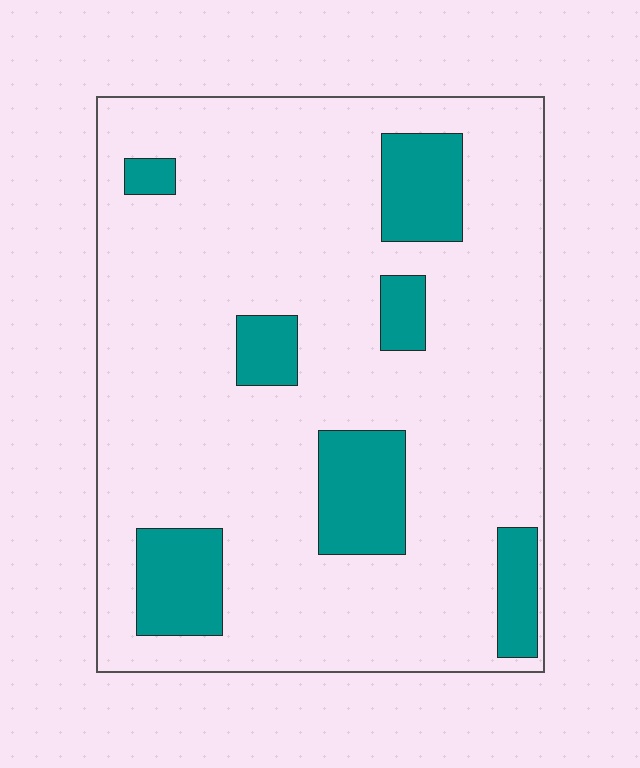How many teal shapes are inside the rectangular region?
7.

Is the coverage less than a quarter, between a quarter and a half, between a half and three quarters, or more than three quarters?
Less than a quarter.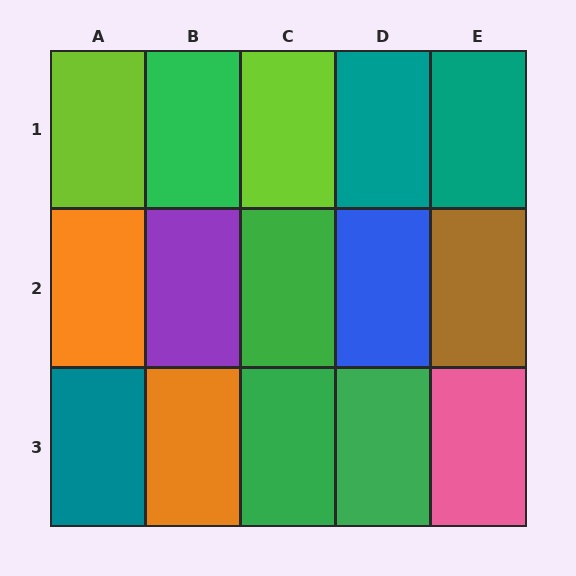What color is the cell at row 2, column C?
Green.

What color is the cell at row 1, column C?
Lime.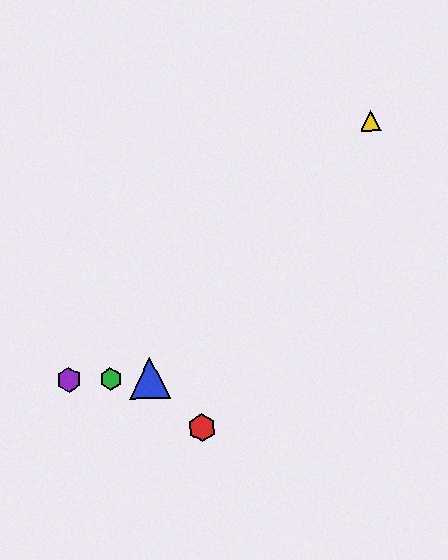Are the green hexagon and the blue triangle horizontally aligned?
Yes, both are at y≈379.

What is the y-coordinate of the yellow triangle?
The yellow triangle is at y≈121.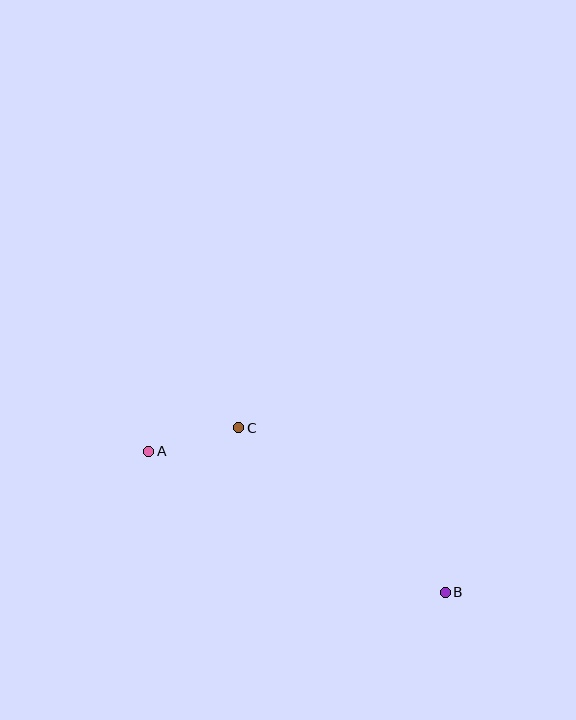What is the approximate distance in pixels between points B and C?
The distance between B and C is approximately 264 pixels.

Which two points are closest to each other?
Points A and C are closest to each other.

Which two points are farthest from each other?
Points A and B are farthest from each other.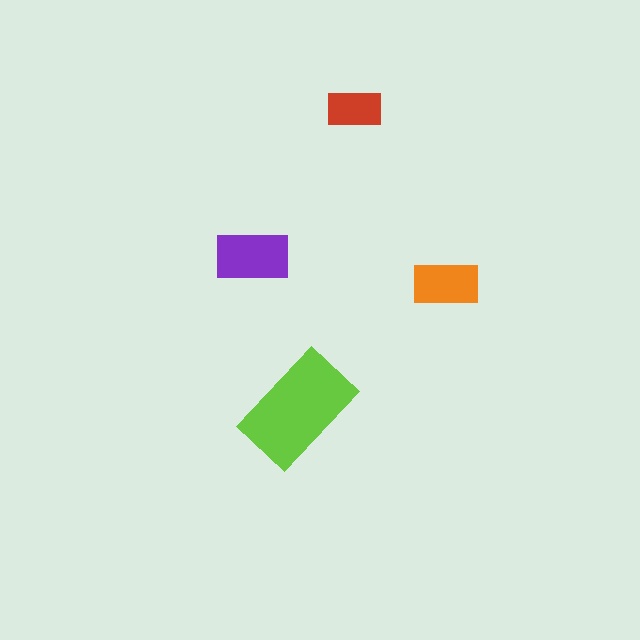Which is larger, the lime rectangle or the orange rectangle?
The lime one.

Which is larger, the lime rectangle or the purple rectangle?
The lime one.